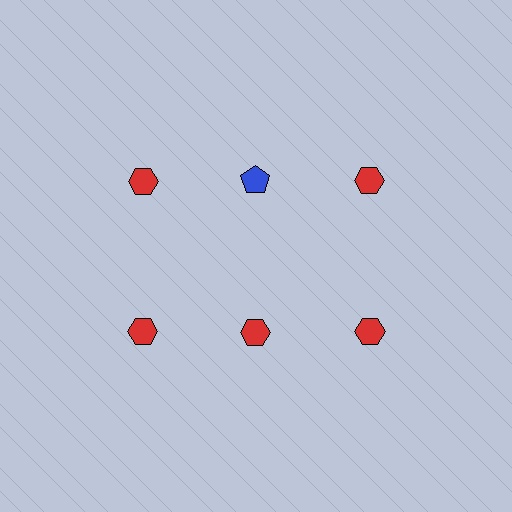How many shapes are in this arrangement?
There are 6 shapes arranged in a grid pattern.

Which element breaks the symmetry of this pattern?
The blue pentagon in the top row, second from left column breaks the symmetry. All other shapes are red hexagons.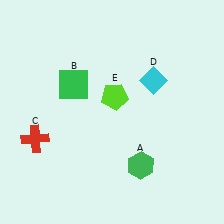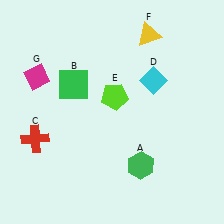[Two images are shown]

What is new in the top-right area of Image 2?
A yellow triangle (F) was added in the top-right area of Image 2.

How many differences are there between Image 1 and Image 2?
There are 2 differences between the two images.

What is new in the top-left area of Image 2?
A magenta diamond (G) was added in the top-left area of Image 2.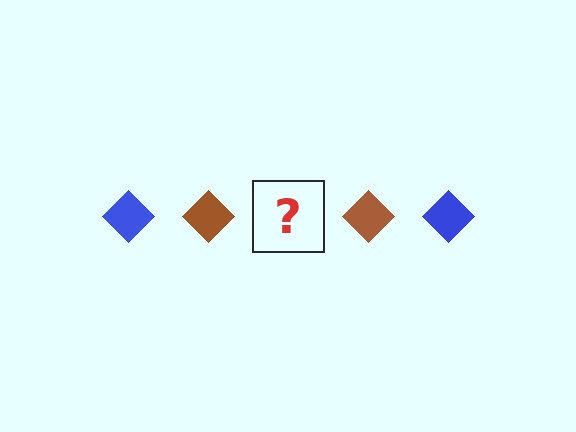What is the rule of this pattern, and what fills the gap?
The rule is that the pattern cycles through blue, brown diamonds. The gap should be filled with a blue diamond.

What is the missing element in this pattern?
The missing element is a blue diamond.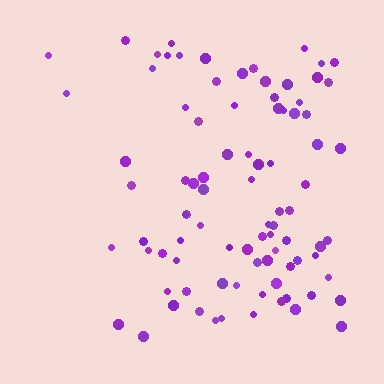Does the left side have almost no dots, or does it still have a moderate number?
Still a moderate number, just noticeably fewer than the right.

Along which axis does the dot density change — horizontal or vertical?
Horizontal.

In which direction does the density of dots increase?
From left to right, with the right side densest.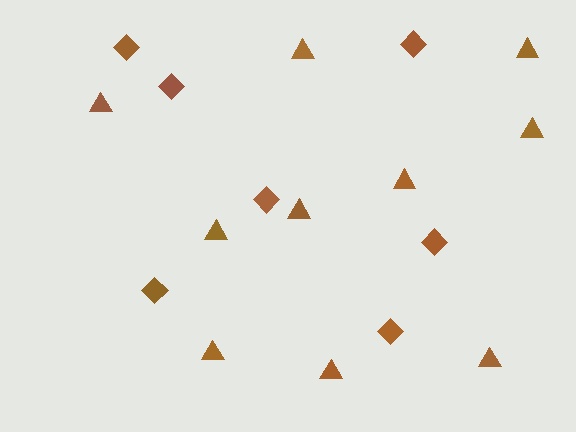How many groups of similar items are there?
There are 2 groups: one group of triangles (10) and one group of diamonds (7).